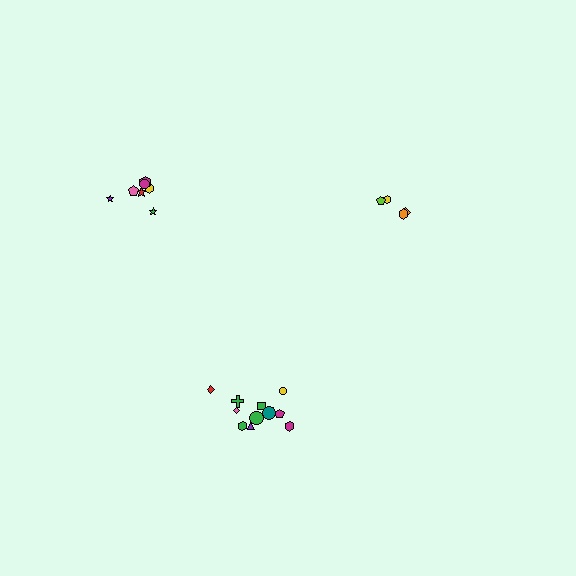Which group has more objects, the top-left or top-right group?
The top-left group.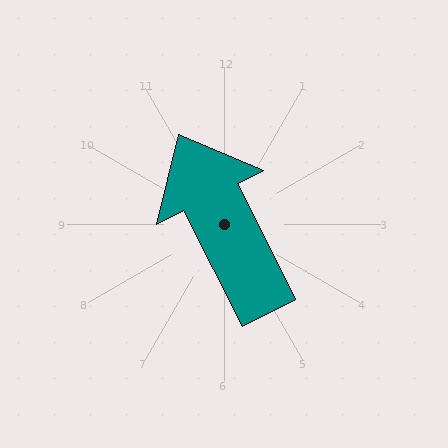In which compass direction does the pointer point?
Northwest.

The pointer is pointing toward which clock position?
Roughly 11 o'clock.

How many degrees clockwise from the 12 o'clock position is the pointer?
Approximately 333 degrees.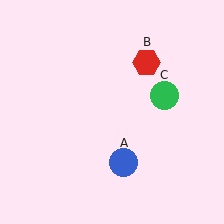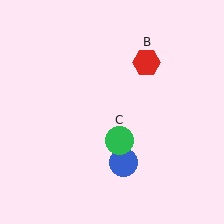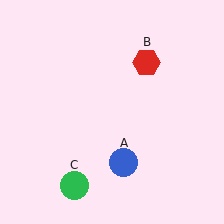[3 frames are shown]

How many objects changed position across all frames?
1 object changed position: green circle (object C).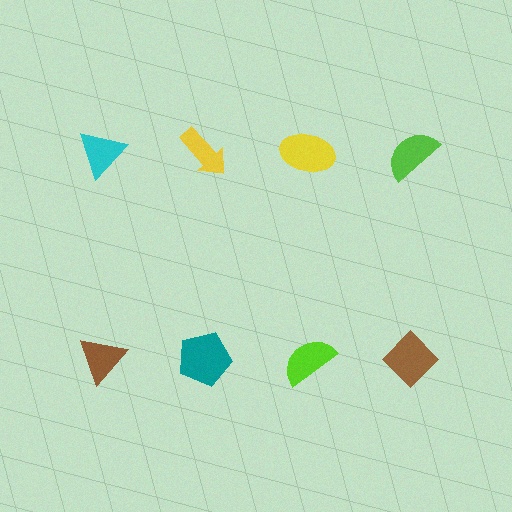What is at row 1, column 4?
A lime semicircle.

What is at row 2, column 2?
A teal pentagon.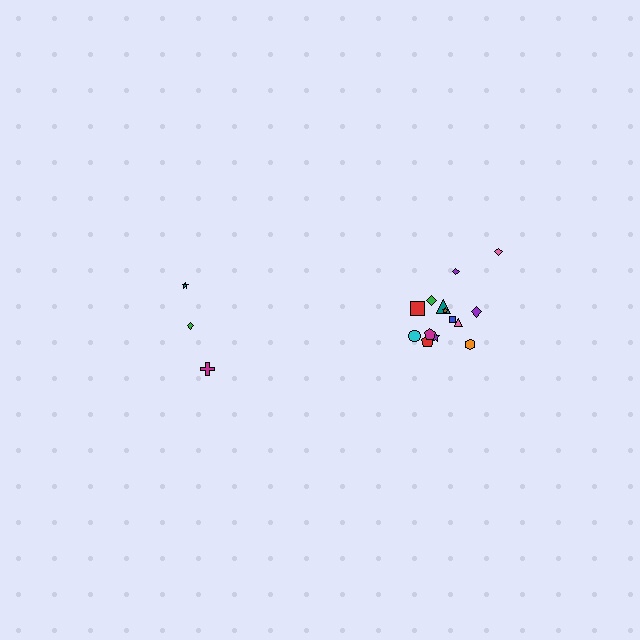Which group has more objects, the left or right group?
The right group.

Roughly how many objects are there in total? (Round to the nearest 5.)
Roughly 20 objects in total.